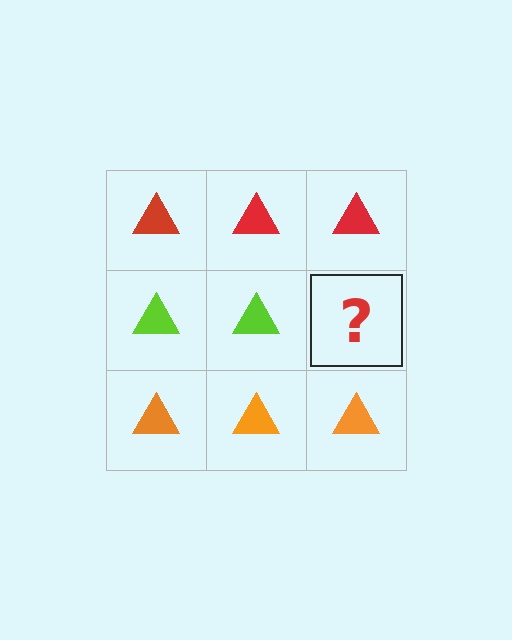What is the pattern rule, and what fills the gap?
The rule is that each row has a consistent color. The gap should be filled with a lime triangle.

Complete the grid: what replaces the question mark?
The question mark should be replaced with a lime triangle.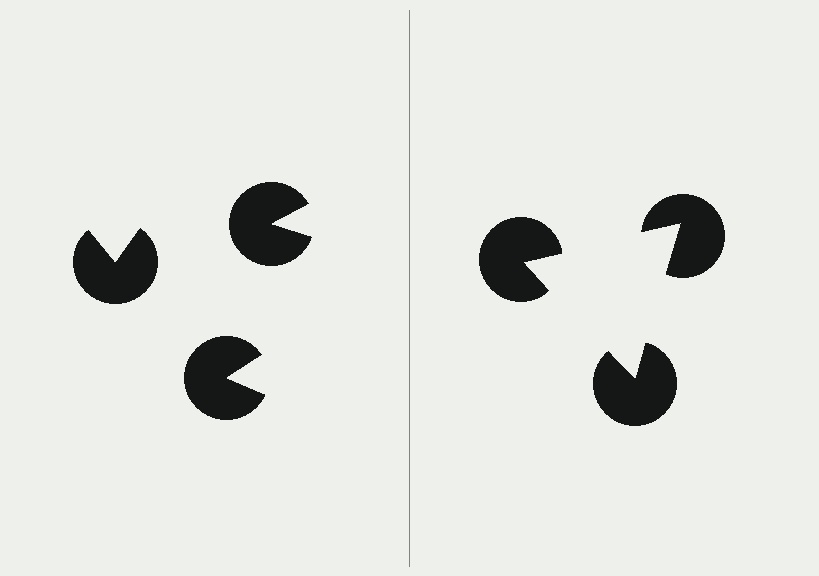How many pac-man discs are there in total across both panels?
6 — 3 on each side.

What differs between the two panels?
The pac-man discs are positioned identically on both sides; only the wedge orientations differ. On the right they align to a triangle; on the left they are misaligned.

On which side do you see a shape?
An illusory triangle appears on the right side. On the left side the wedge cuts are rotated, so no coherent shape forms.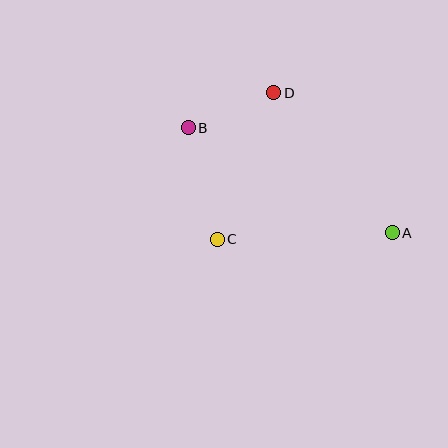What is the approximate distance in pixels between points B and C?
The distance between B and C is approximately 116 pixels.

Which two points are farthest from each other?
Points A and B are farthest from each other.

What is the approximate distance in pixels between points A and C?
The distance between A and C is approximately 175 pixels.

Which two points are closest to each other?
Points B and D are closest to each other.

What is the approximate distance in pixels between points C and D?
The distance between C and D is approximately 157 pixels.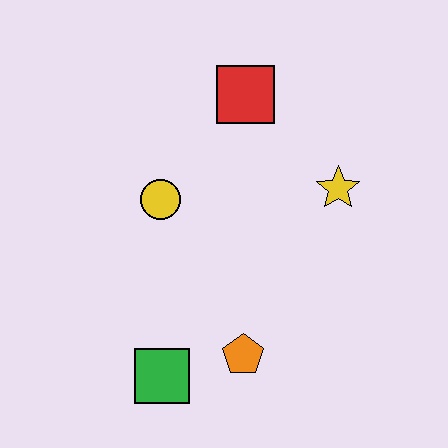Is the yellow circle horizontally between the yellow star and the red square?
No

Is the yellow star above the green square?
Yes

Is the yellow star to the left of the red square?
No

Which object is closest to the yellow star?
The red square is closest to the yellow star.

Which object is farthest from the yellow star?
The green square is farthest from the yellow star.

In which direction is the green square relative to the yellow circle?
The green square is below the yellow circle.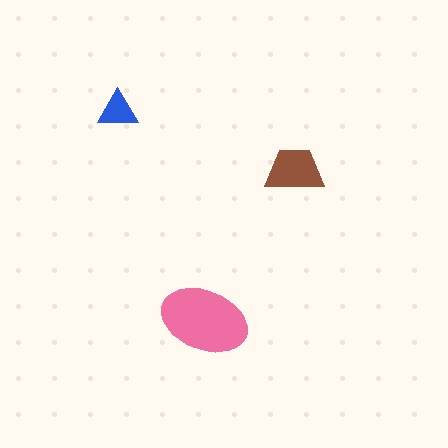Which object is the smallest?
The blue triangle.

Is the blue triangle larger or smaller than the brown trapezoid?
Smaller.